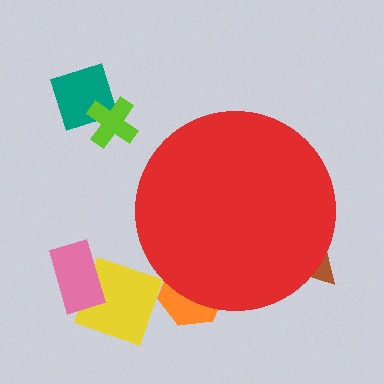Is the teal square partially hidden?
No, the teal square is fully visible.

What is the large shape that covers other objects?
A red circle.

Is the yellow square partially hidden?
No, the yellow square is fully visible.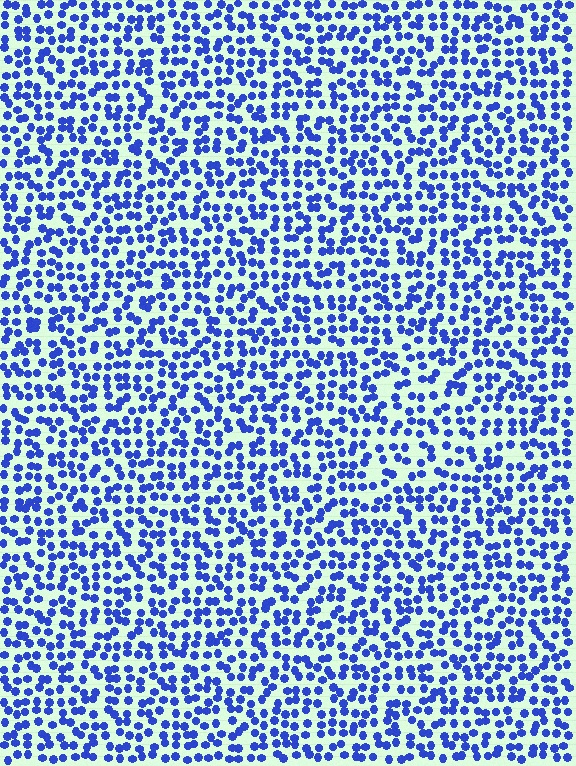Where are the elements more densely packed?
The elements are more densely packed outside the triangle boundary.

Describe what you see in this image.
The image contains small blue elements arranged at two different densities. A triangle-shaped region is visible where the elements are less densely packed than the surrounding area.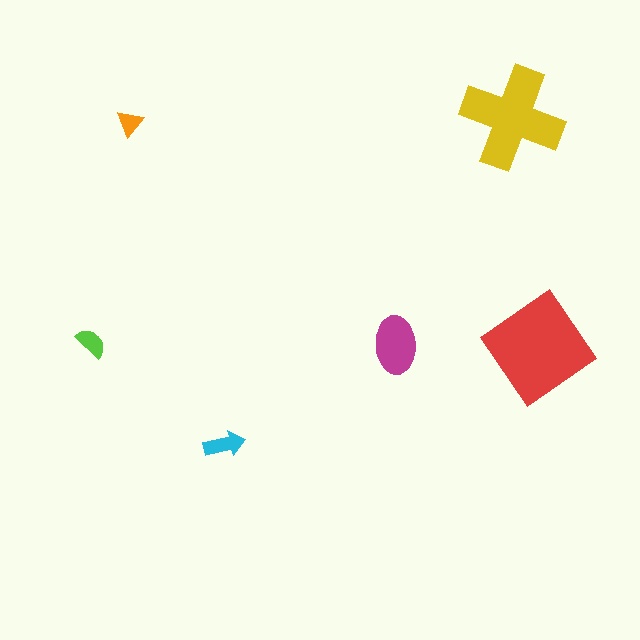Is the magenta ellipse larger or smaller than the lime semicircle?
Larger.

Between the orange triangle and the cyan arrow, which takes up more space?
The cyan arrow.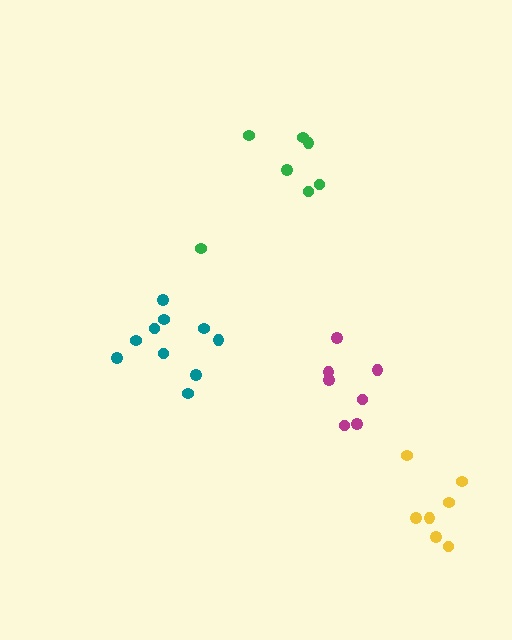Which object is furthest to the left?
The teal cluster is leftmost.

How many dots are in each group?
Group 1: 7 dots, Group 2: 7 dots, Group 3: 10 dots, Group 4: 7 dots (31 total).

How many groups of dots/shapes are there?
There are 4 groups.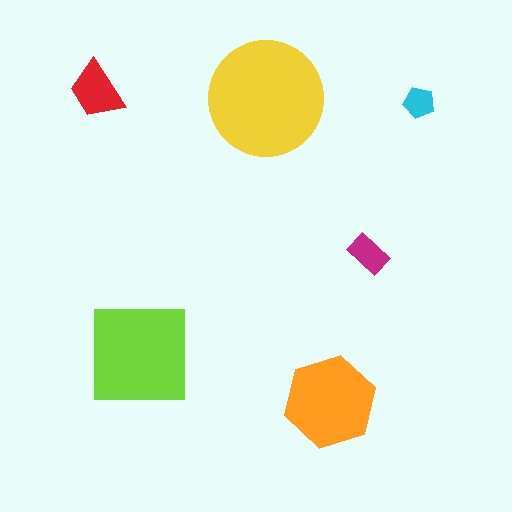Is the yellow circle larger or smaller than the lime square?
Larger.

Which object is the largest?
The yellow circle.